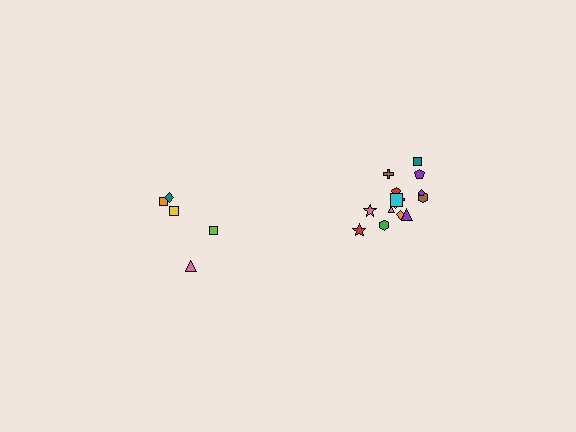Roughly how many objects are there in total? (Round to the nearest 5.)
Roughly 20 objects in total.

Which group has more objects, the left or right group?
The right group.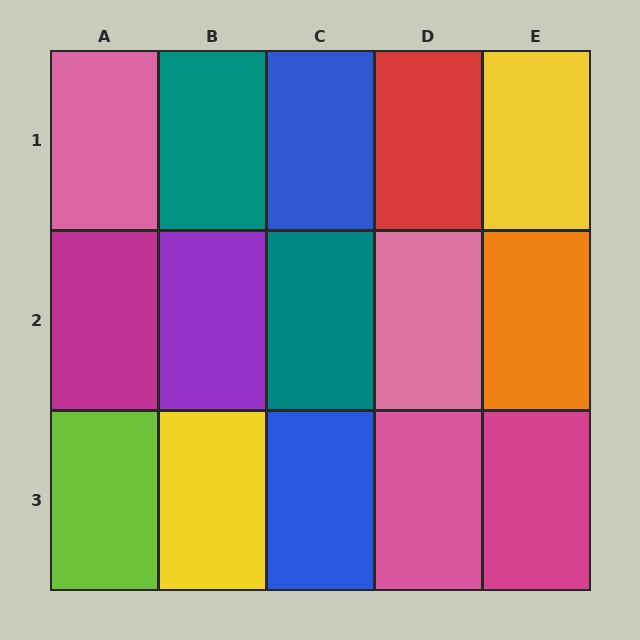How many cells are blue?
2 cells are blue.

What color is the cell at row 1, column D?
Red.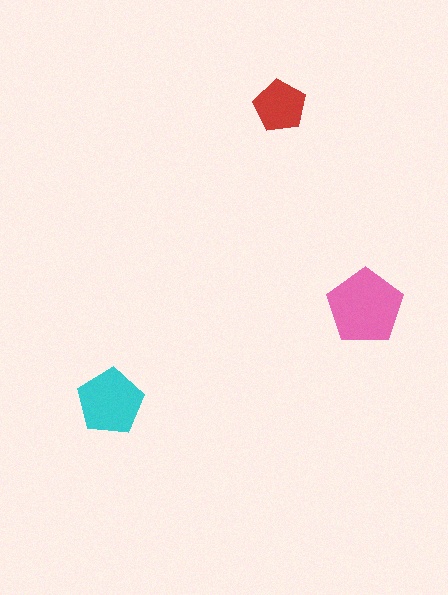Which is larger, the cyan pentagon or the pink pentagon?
The pink one.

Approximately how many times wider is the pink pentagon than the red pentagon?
About 1.5 times wider.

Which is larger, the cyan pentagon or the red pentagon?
The cyan one.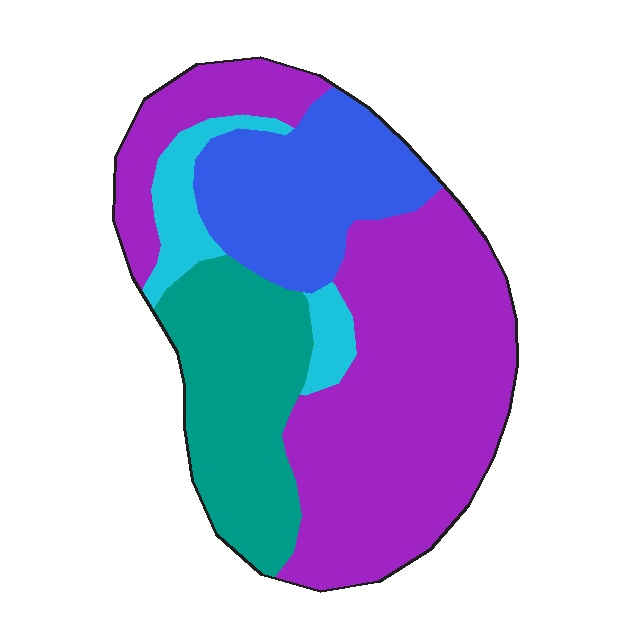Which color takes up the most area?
Purple, at roughly 50%.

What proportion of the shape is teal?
Teal covers roughly 20% of the shape.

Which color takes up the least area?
Cyan, at roughly 10%.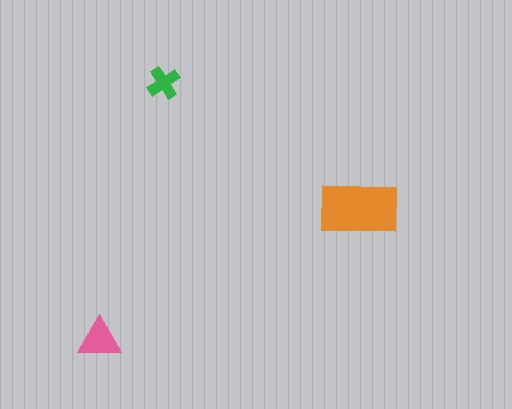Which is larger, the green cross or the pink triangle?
The pink triangle.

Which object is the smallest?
The green cross.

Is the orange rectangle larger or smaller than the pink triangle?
Larger.